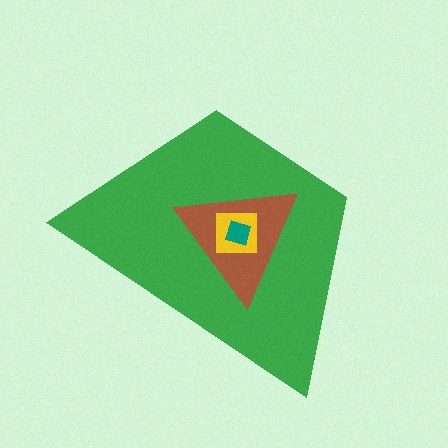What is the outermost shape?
The green trapezoid.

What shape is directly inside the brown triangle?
The yellow square.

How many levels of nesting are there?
4.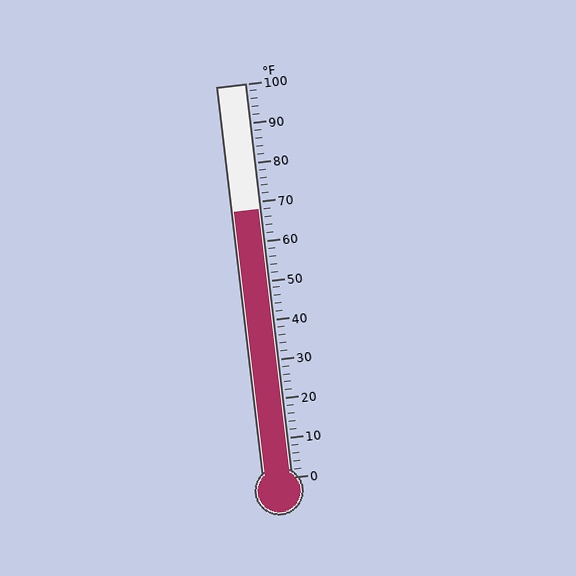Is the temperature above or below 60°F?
The temperature is above 60°F.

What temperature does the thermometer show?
The thermometer shows approximately 68°F.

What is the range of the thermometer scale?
The thermometer scale ranges from 0°F to 100°F.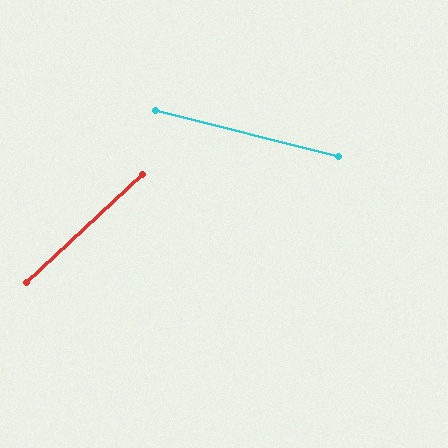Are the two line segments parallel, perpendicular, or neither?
Neither parallel nor perpendicular — they differ by about 57°.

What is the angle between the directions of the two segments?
Approximately 57 degrees.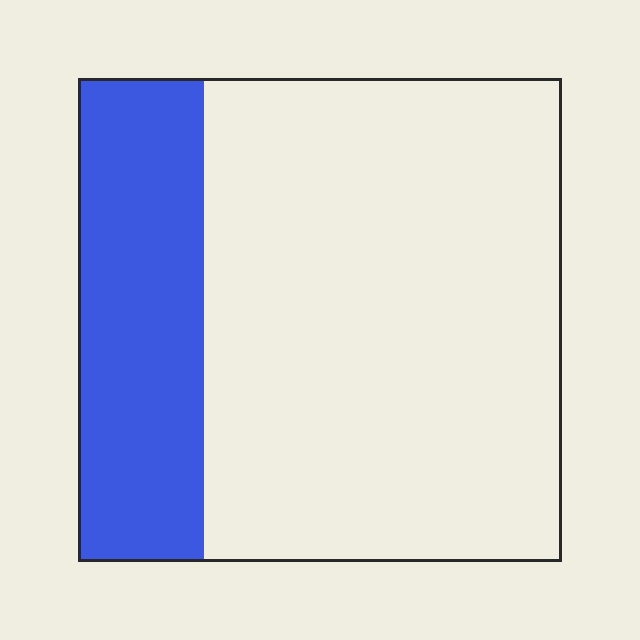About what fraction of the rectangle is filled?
About one quarter (1/4).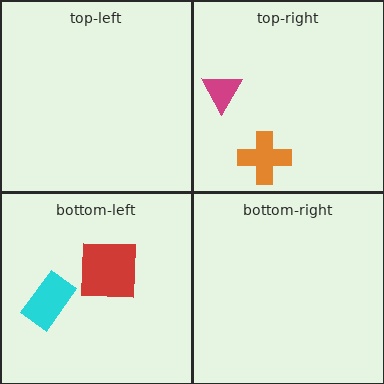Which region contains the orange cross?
The top-right region.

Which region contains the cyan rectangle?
The bottom-left region.